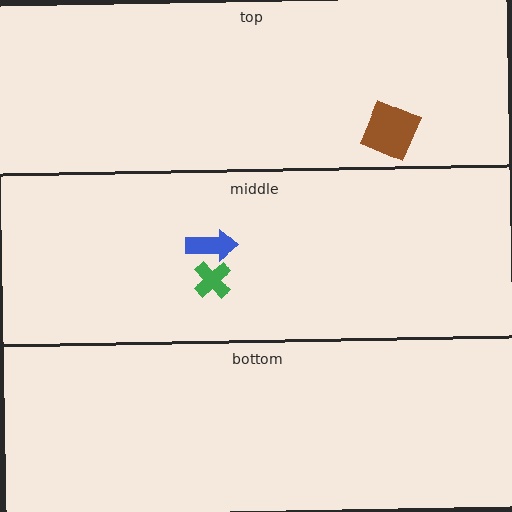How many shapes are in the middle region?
2.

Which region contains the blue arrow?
The middle region.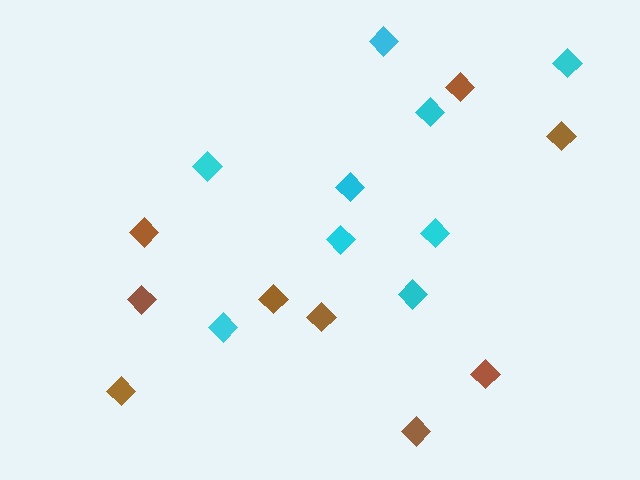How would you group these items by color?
There are 2 groups: one group of brown diamonds (9) and one group of cyan diamonds (9).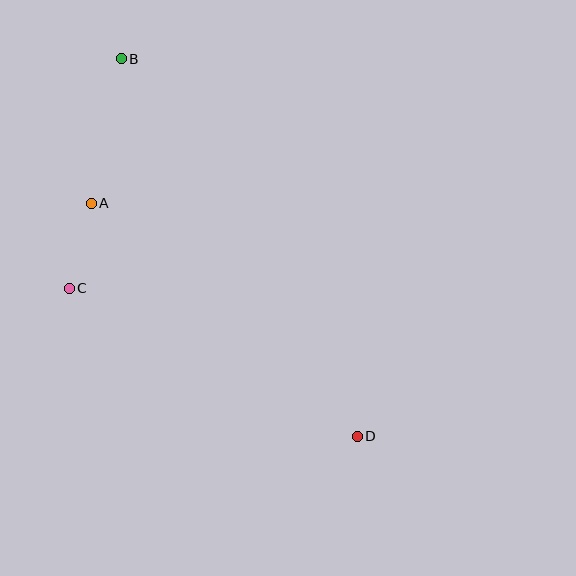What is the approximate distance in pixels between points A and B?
The distance between A and B is approximately 148 pixels.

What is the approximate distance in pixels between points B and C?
The distance between B and C is approximately 236 pixels.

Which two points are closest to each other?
Points A and C are closest to each other.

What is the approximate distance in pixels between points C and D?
The distance between C and D is approximately 324 pixels.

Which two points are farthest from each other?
Points B and D are farthest from each other.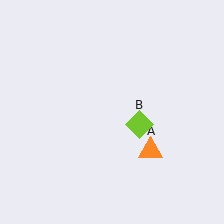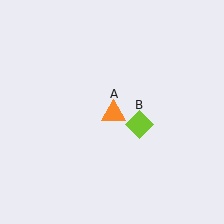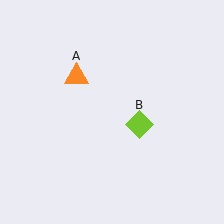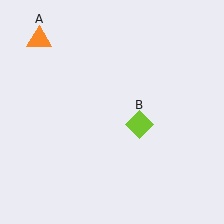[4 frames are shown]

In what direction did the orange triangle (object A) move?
The orange triangle (object A) moved up and to the left.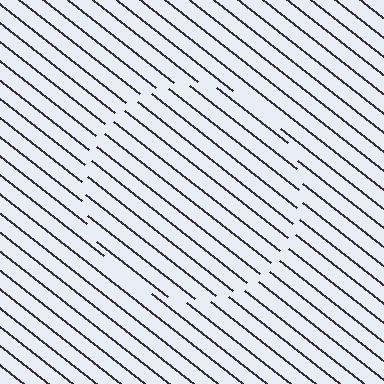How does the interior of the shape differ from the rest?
The interior of the shape contains the same grating, shifted by half a period — the contour is defined by the phase discontinuity where line-ends from the inner and outer gratings abut.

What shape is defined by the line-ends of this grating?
An illusory circle. The interior of the shape contains the same grating, shifted by half a period — the contour is defined by the phase discontinuity where line-ends from the inner and outer gratings abut.